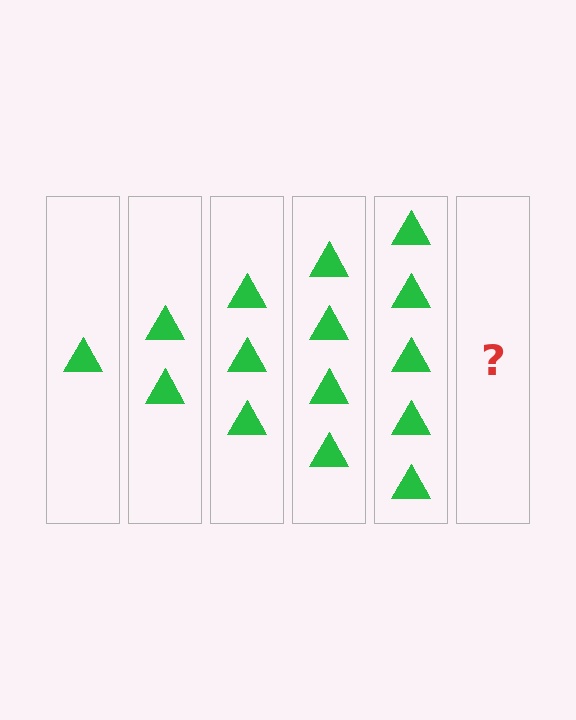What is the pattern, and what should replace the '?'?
The pattern is that each step adds one more triangle. The '?' should be 6 triangles.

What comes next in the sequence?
The next element should be 6 triangles.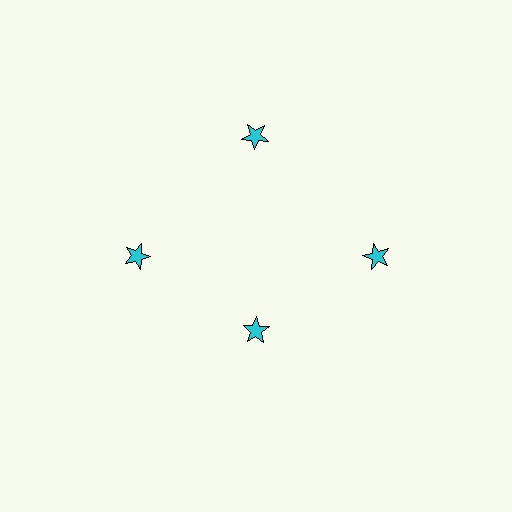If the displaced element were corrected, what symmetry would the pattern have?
It would have 4-fold rotational symmetry — the pattern would map onto itself every 90 degrees.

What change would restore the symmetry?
The symmetry would be restored by moving it outward, back onto the ring so that all 4 stars sit at equal angles and equal distance from the center.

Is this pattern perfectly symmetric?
No. The 4 cyan stars are arranged in a ring, but one element near the 6 o'clock position is pulled inward toward the center, breaking the 4-fold rotational symmetry.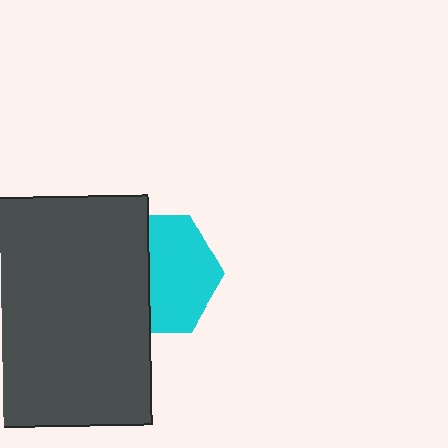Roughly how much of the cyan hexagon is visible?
About half of it is visible (roughly 56%).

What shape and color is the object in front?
The object in front is a dark gray rectangle.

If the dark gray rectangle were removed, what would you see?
You would see the complete cyan hexagon.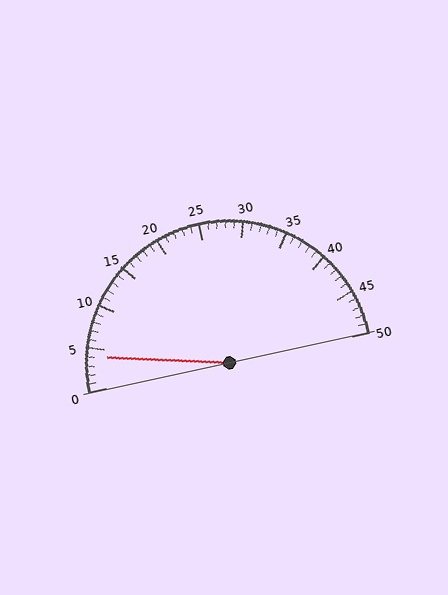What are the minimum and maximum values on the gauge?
The gauge ranges from 0 to 50.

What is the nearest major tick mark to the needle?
The nearest major tick mark is 5.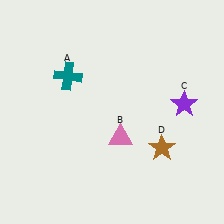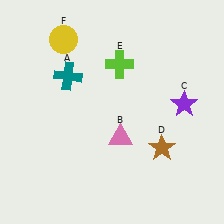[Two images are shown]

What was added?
A lime cross (E), a yellow circle (F) were added in Image 2.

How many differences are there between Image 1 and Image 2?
There are 2 differences between the two images.